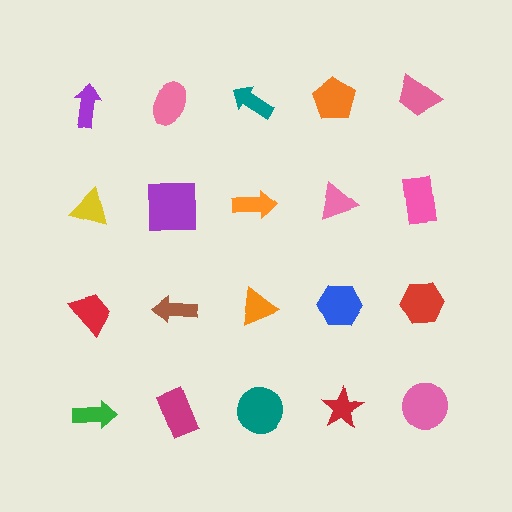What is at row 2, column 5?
A pink rectangle.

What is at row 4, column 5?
A pink circle.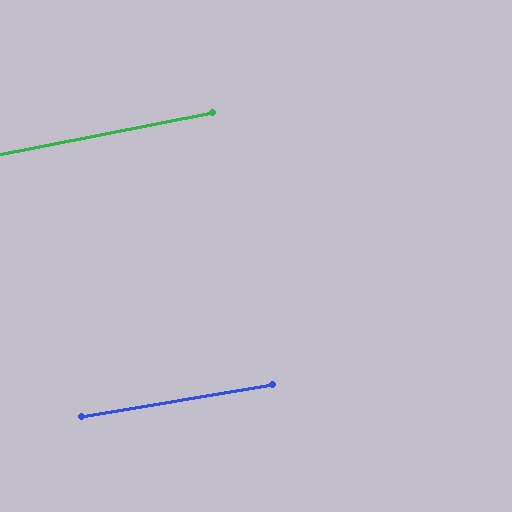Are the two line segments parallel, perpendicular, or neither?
Parallel — their directions differ by only 1.8°.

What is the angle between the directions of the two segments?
Approximately 2 degrees.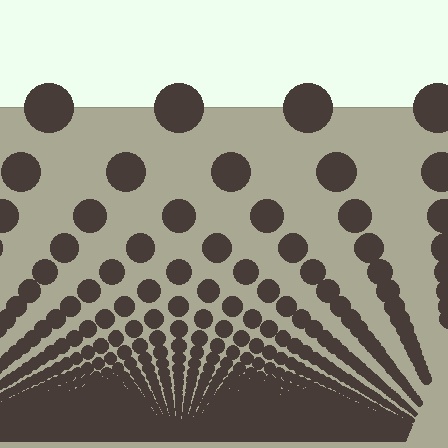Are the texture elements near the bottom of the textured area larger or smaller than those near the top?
Smaller. The gradient is inverted — elements near the bottom are smaller and denser.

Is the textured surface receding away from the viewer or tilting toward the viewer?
The surface appears to tilt toward the viewer. Texture elements get larger and sparser toward the top.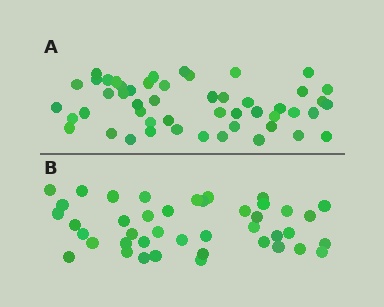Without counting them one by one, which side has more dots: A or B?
Region A (the top region) has more dots.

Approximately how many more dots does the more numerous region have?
Region A has roughly 8 or so more dots than region B.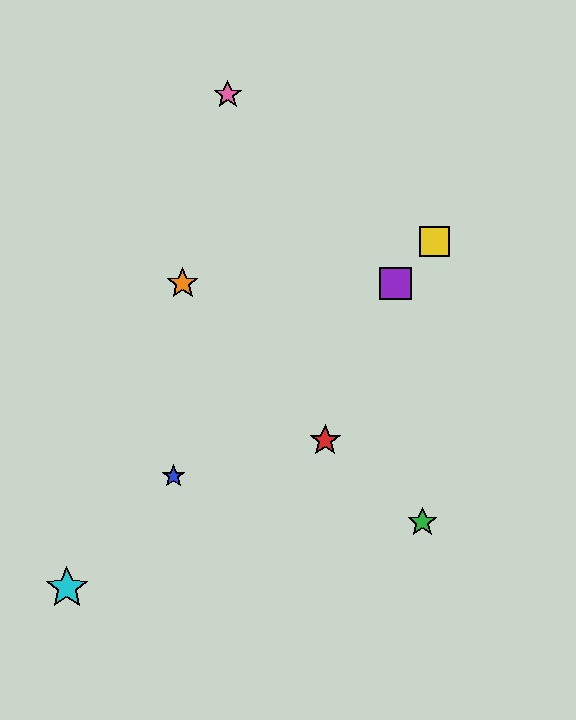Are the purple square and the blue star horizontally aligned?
No, the purple square is at y≈283 and the blue star is at y≈476.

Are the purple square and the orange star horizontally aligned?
Yes, both are at y≈283.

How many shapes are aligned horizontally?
2 shapes (the purple square, the orange star) are aligned horizontally.